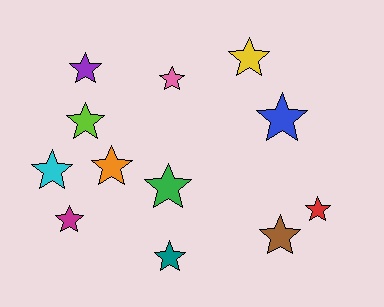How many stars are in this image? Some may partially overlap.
There are 12 stars.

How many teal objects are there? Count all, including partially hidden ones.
There is 1 teal object.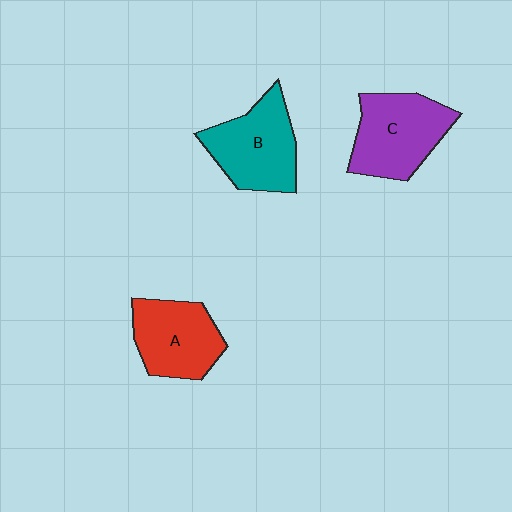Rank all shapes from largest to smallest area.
From largest to smallest: C (purple), B (teal), A (red).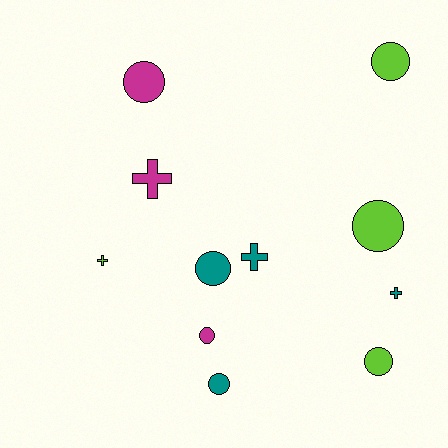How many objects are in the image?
There are 11 objects.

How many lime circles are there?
There are 3 lime circles.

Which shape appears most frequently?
Circle, with 7 objects.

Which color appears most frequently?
Teal, with 4 objects.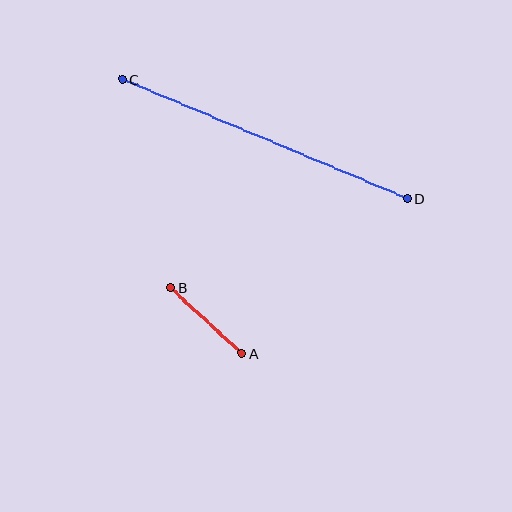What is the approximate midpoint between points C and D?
The midpoint is at approximately (265, 139) pixels.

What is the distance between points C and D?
The distance is approximately 309 pixels.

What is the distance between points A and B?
The distance is approximately 97 pixels.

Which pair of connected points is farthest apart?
Points C and D are farthest apart.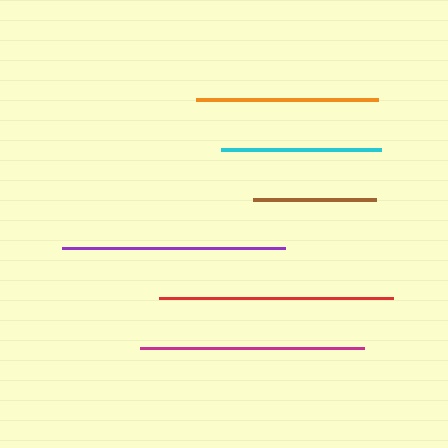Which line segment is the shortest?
The brown line is the shortest at approximately 124 pixels.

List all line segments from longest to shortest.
From longest to shortest: red, magenta, purple, orange, cyan, brown.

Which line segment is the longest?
The red line is the longest at approximately 233 pixels.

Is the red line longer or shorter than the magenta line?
The red line is longer than the magenta line.